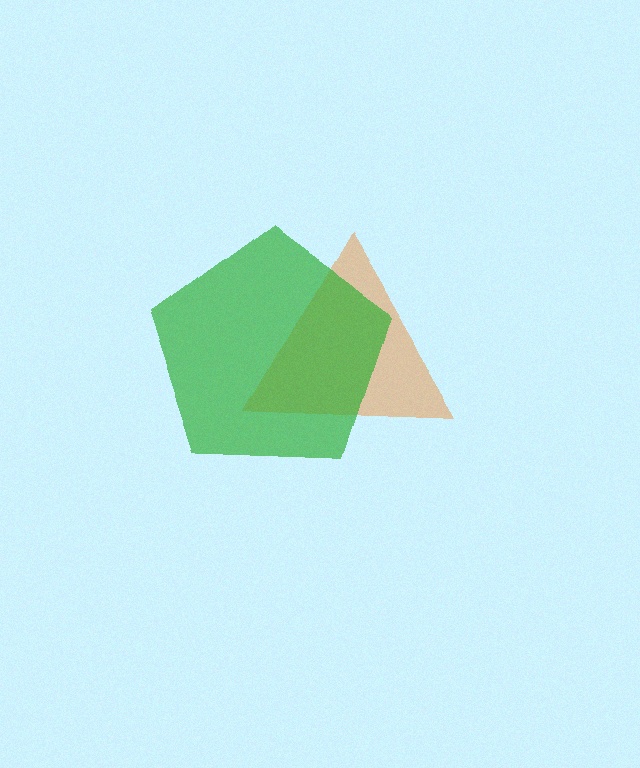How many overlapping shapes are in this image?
There are 2 overlapping shapes in the image.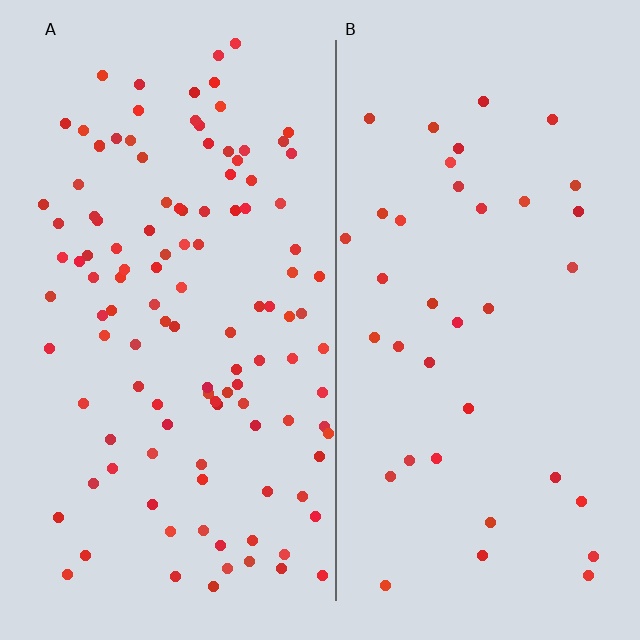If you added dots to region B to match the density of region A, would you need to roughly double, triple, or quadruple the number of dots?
Approximately triple.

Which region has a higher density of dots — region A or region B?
A (the left).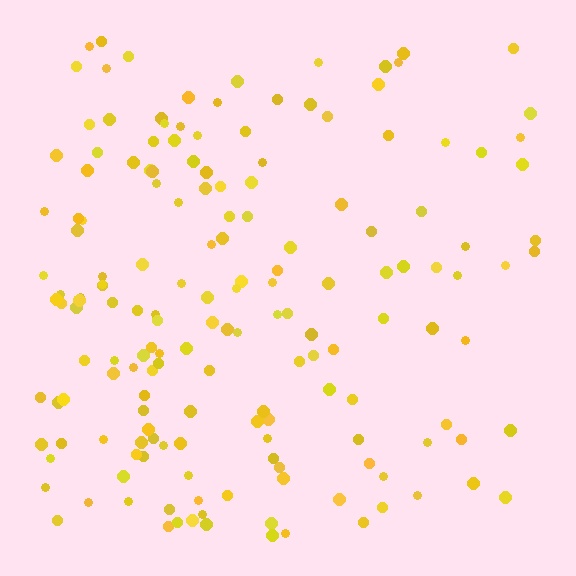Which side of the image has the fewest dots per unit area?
The right.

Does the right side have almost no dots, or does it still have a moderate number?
Still a moderate number, just noticeably fewer than the left.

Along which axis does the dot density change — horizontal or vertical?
Horizontal.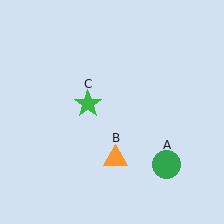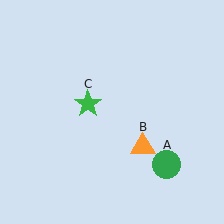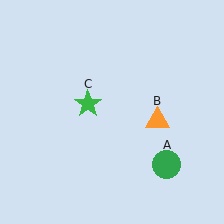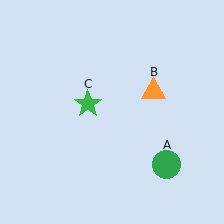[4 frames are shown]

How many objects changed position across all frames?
1 object changed position: orange triangle (object B).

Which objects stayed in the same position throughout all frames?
Green circle (object A) and green star (object C) remained stationary.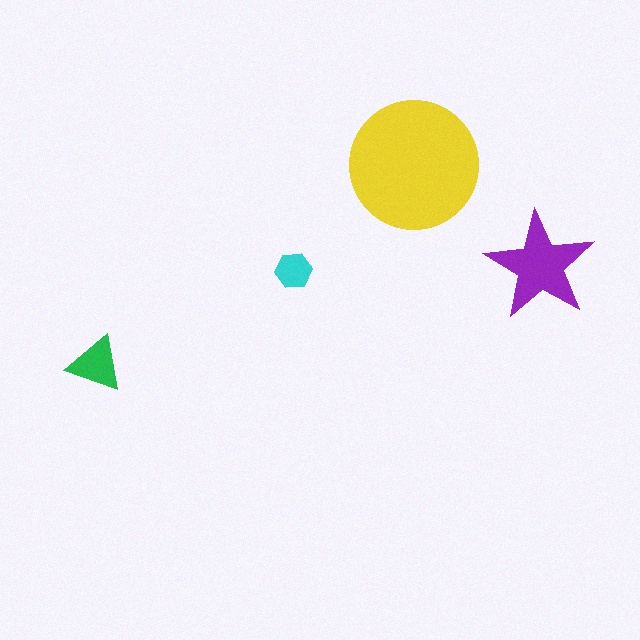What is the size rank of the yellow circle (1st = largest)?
1st.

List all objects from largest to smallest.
The yellow circle, the purple star, the green triangle, the cyan hexagon.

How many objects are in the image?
There are 4 objects in the image.